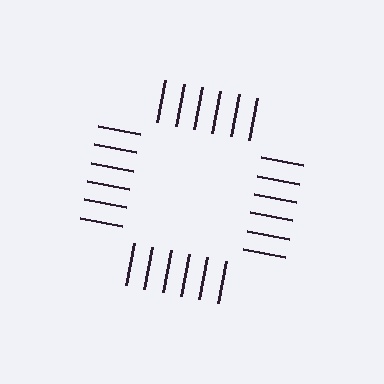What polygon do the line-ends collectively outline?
An illusory square — the line segments terminate on its edges but no continuous stroke is drawn.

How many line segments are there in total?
24 — 6 along each of the 4 edges.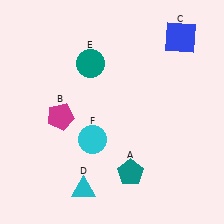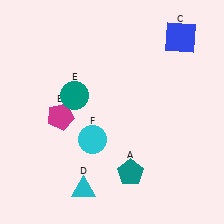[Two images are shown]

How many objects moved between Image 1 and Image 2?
1 object moved between the two images.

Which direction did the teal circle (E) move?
The teal circle (E) moved down.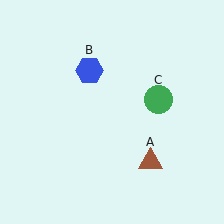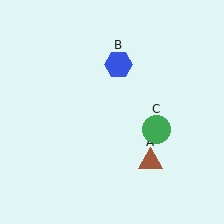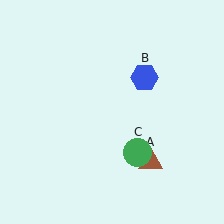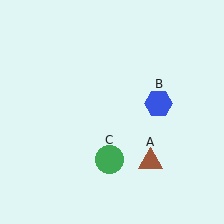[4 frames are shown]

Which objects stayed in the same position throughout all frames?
Brown triangle (object A) remained stationary.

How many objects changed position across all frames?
2 objects changed position: blue hexagon (object B), green circle (object C).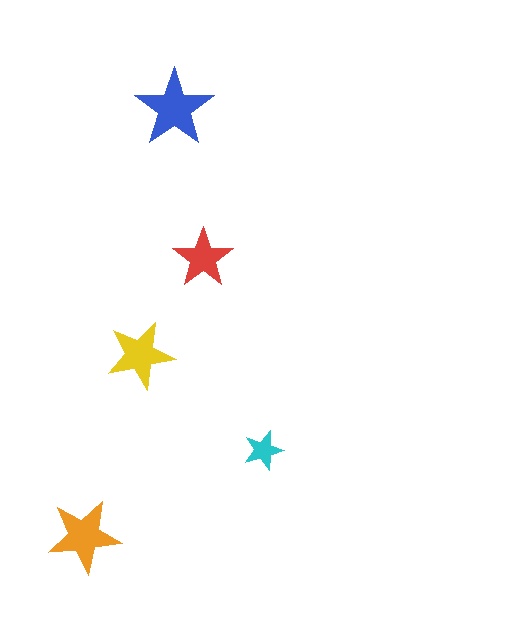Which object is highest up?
The blue star is topmost.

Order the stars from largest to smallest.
the blue one, the orange one, the yellow one, the red one, the cyan one.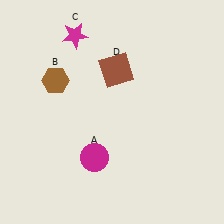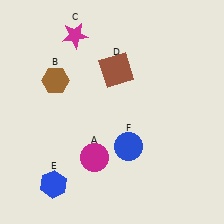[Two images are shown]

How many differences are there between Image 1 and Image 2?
There are 2 differences between the two images.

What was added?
A blue hexagon (E), a blue circle (F) were added in Image 2.